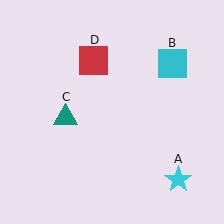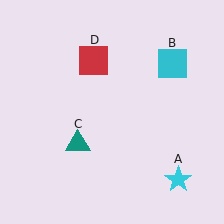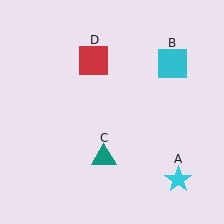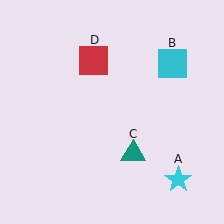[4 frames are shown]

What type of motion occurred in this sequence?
The teal triangle (object C) rotated counterclockwise around the center of the scene.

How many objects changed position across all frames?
1 object changed position: teal triangle (object C).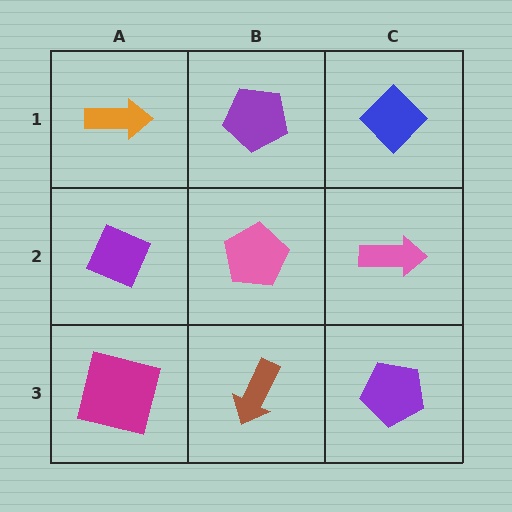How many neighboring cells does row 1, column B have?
3.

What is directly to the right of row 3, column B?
A purple pentagon.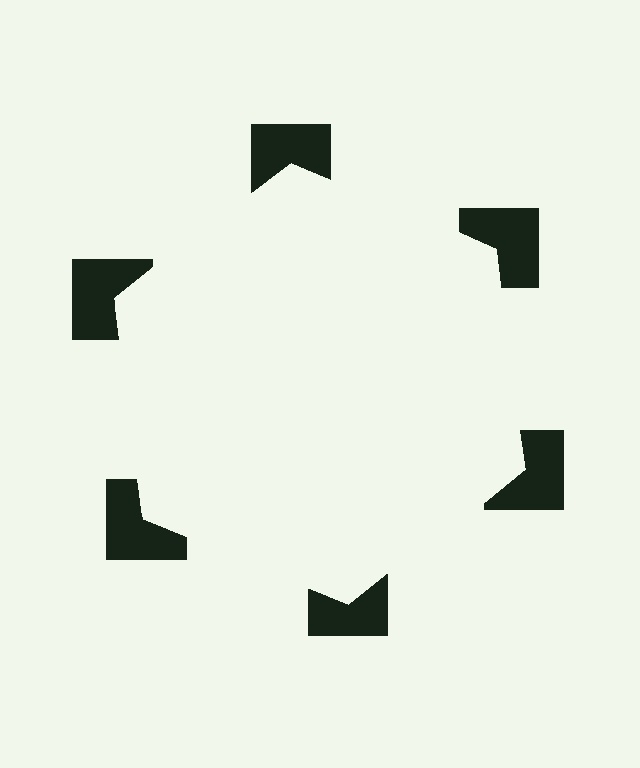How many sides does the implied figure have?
6 sides.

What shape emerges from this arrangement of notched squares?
An illusory hexagon — its edges are inferred from the aligned wedge cuts in the notched squares, not physically drawn.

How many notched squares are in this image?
There are 6 — one at each vertex of the illusory hexagon.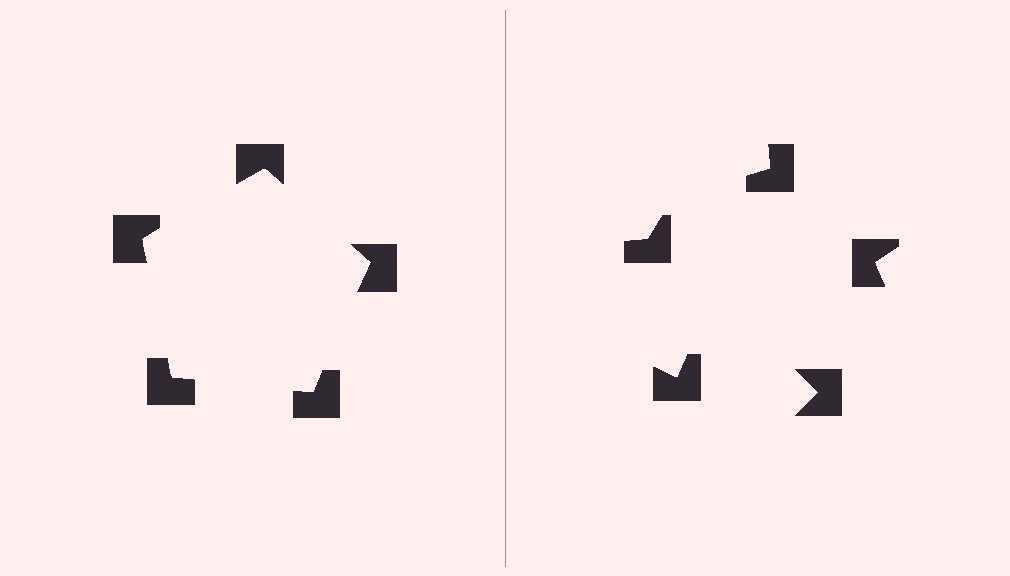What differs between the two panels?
The notched squares are positioned identically on both sides; only the wedge orientations differ. On the left they align to a pentagon; on the right they are misaligned.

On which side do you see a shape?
An illusory pentagon appears on the left side. On the right side the wedge cuts are rotated, so no coherent shape forms.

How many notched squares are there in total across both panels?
10 — 5 on each side.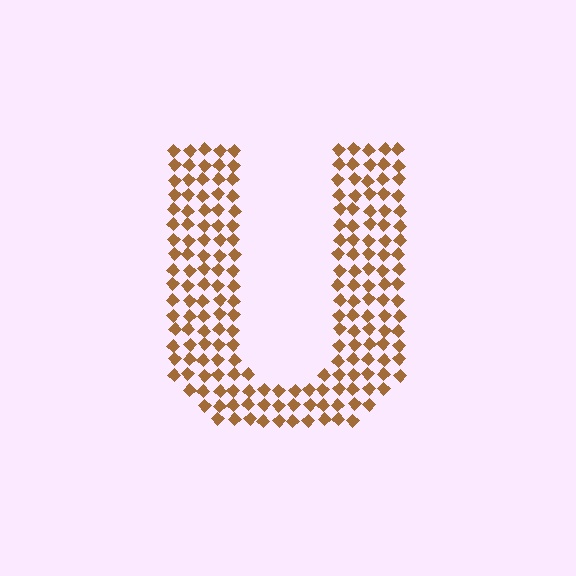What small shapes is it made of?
It is made of small diamonds.